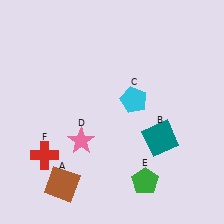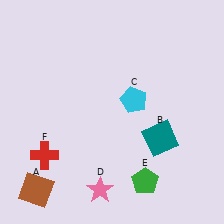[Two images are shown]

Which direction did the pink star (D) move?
The pink star (D) moved down.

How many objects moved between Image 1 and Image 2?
2 objects moved between the two images.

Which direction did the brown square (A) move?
The brown square (A) moved left.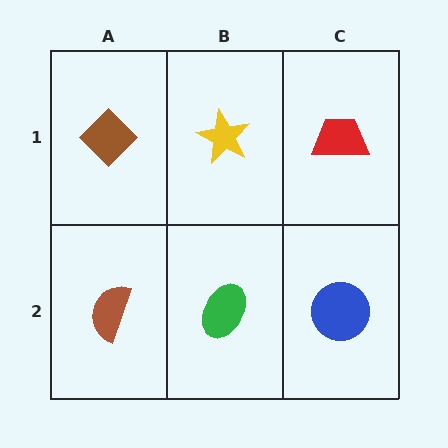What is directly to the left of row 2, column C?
A green ellipse.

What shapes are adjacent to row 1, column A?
A brown semicircle (row 2, column A), a yellow star (row 1, column B).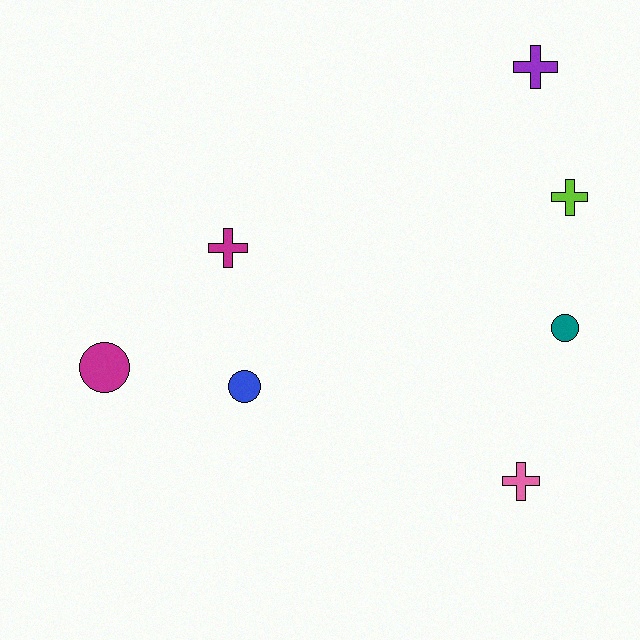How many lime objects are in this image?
There is 1 lime object.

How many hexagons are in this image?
There are no hexagons.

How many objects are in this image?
There are 7 objects.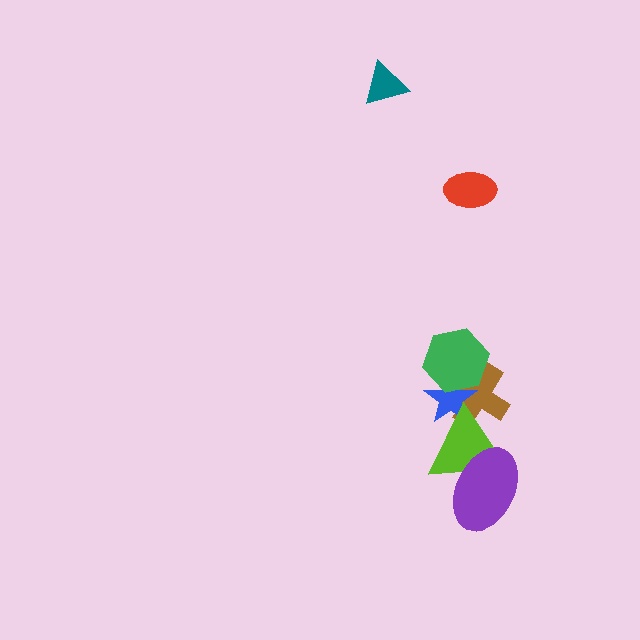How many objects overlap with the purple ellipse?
1 object overlaps with the purple ellipse.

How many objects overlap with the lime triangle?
3 objects overlap with the lime triangle.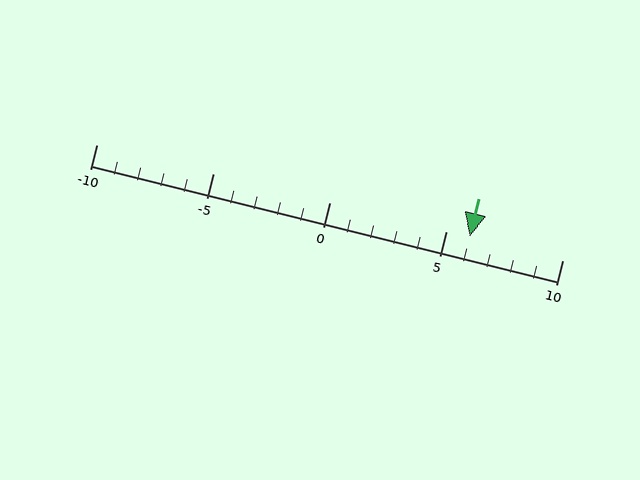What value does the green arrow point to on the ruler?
The green arrow points to approximately 6.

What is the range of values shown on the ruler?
The ruler shows values from -10 to 10.